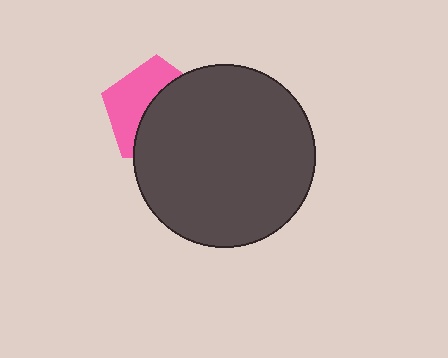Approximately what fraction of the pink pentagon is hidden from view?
Roughly 56% of the pink pentagon is hidden behind the dark gray circle.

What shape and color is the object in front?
The object in front is a dark gray circle.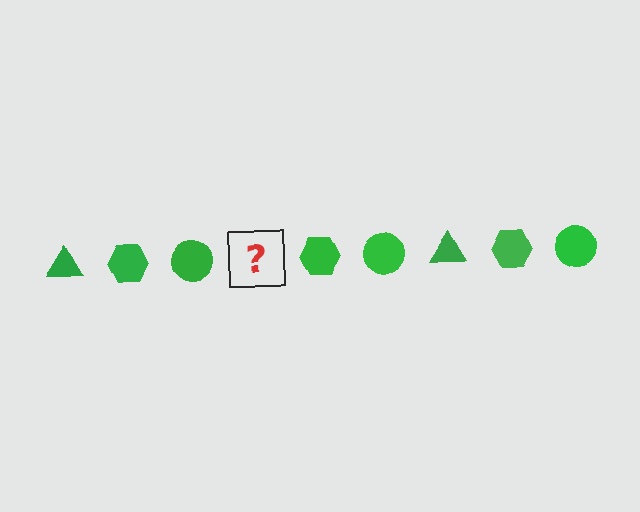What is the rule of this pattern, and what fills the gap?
The rule is that the pattern cycles through triangle, hexagon, circle shapes in green. The gap should be filled with a green triangle.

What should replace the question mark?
The question mark should be replaced with a green triangle.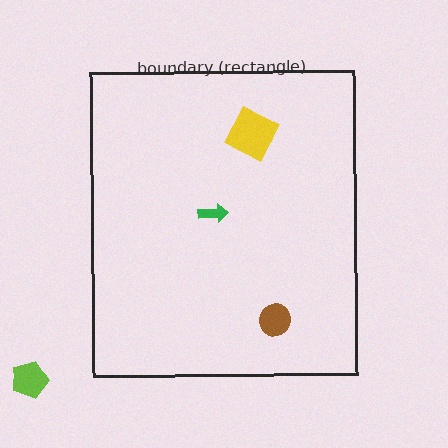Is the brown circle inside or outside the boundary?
Inside.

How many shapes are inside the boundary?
3 inside, 1 outside.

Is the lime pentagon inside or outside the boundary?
Outside.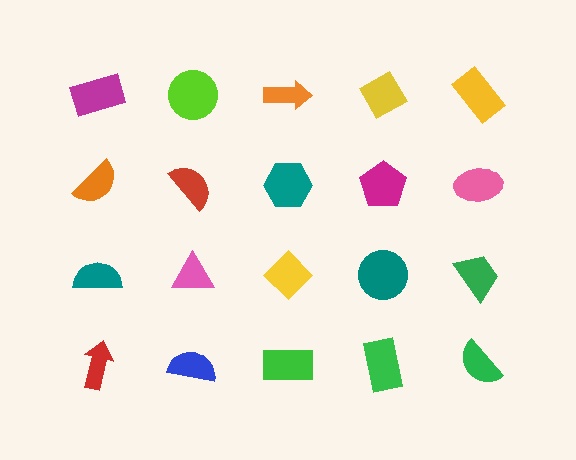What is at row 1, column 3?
An orange arrow.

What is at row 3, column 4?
A teal circle.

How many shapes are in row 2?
5 shapes.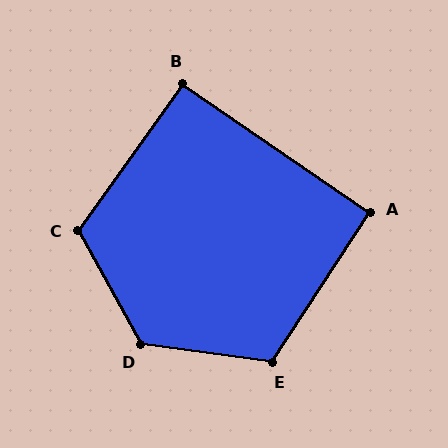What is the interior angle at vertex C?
Approximately 116 degrees (obtuse).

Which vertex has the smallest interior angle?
B, at approximately 91 degrees.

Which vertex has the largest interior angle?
D, at approximately 127 degrees.